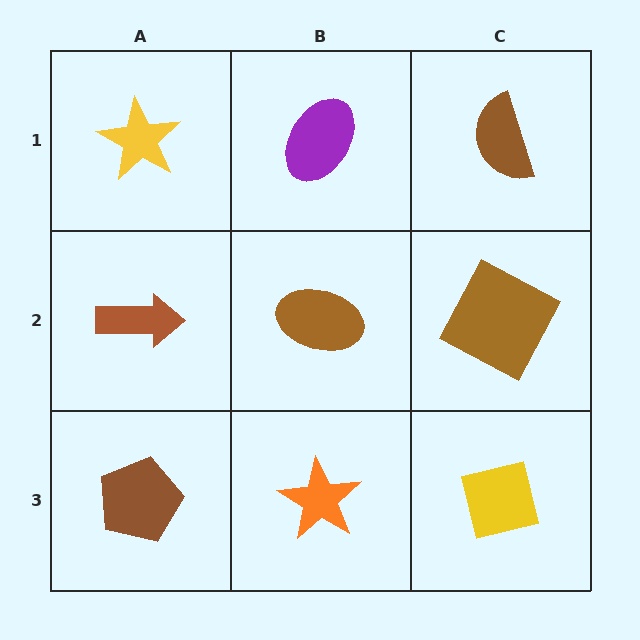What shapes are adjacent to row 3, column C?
A brown square (row 2, column C), an orange star (row 3, column B).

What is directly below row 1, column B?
A brown ellipse.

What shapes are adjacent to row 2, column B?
A purple ellipse (row 1, column B), an orange star (row 3, column B), a brown arrow (row 2, column A), a brown square (row 2, column C).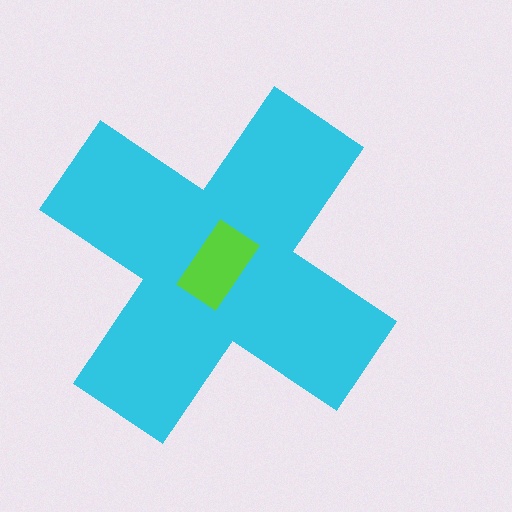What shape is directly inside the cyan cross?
The lime rectangle.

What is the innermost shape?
The lime rectangle.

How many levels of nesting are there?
2.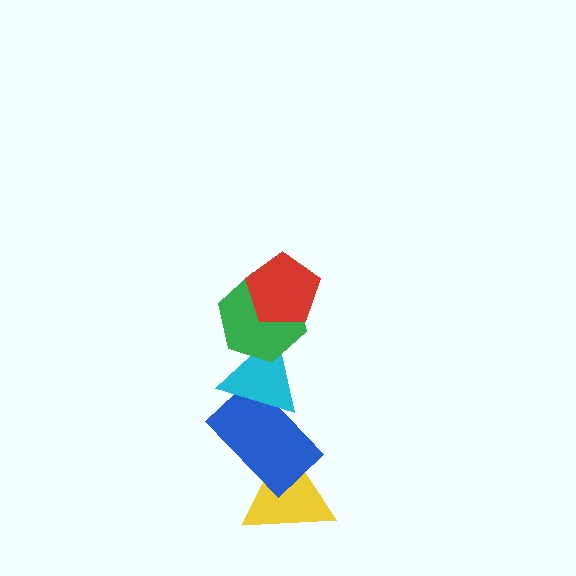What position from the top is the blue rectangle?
The blue rectangle is 4th from the top.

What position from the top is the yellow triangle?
The yellow triangle is 5th from the top.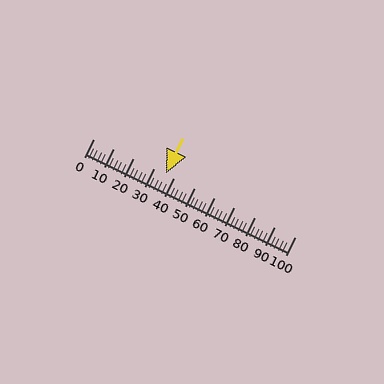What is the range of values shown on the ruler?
The ruler shows values from 0 to 100.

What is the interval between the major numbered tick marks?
The major tick marks are spaced 10 units apart.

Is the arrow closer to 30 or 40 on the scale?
The arrow is closer to 40.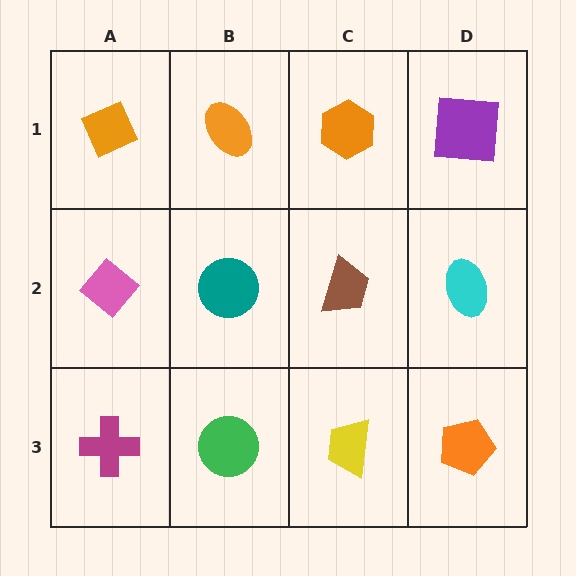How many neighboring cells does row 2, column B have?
4.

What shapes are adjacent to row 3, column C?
A brown trapezoid (row 2, column C), a green circle (row 3, column B), an orange pentagon (row 3, column D).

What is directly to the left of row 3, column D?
A yellow trapezoid.